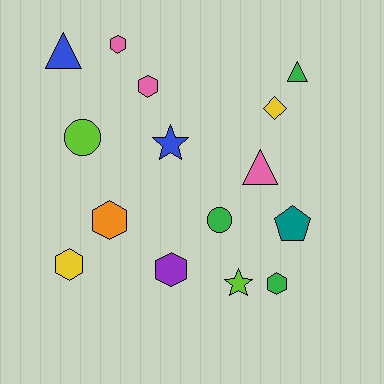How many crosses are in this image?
There are no crosses.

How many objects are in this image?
There are 15 objects.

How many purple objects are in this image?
There is 1 purple object.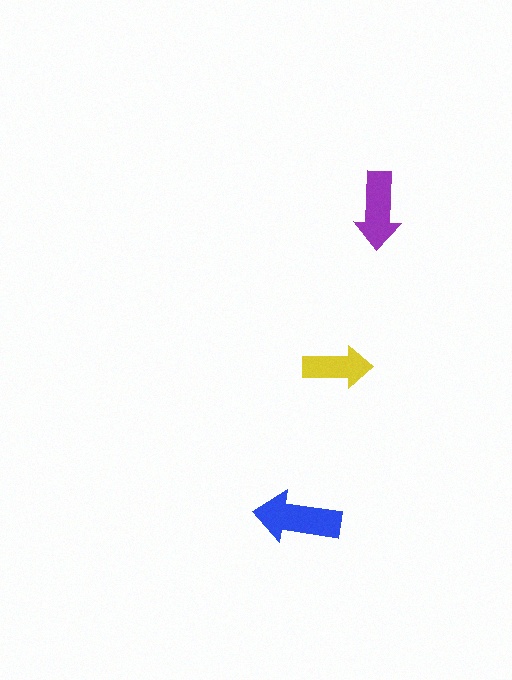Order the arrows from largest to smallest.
the blue one, the purple one, the yellow one.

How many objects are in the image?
There are 3 objects in the image.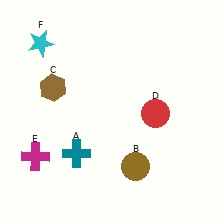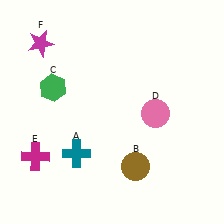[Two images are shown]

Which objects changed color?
C changed from brown to green. D changed from red to pink. F changed from cyan to magenta.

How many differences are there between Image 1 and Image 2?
There are 3 differences between the two images.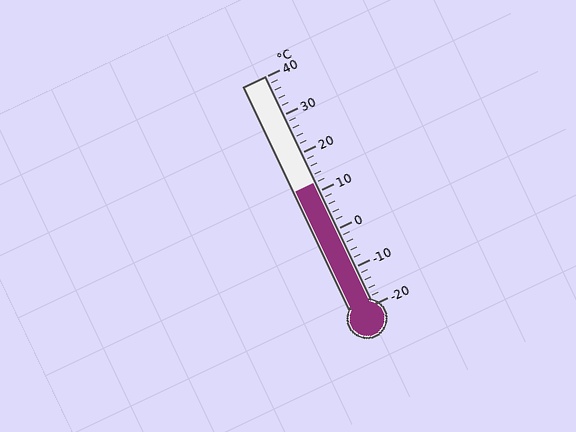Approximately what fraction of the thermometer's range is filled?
The thermometer is filled to approximately 55% of its range.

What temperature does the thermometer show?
The thermometer shows approximately 12°C.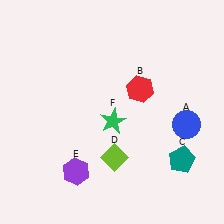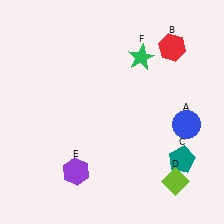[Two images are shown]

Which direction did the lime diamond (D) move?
The lime diamond (D) moved right.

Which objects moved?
The objects that moved are: the red hexagon (B), the lime diamond (D), the green star (F).